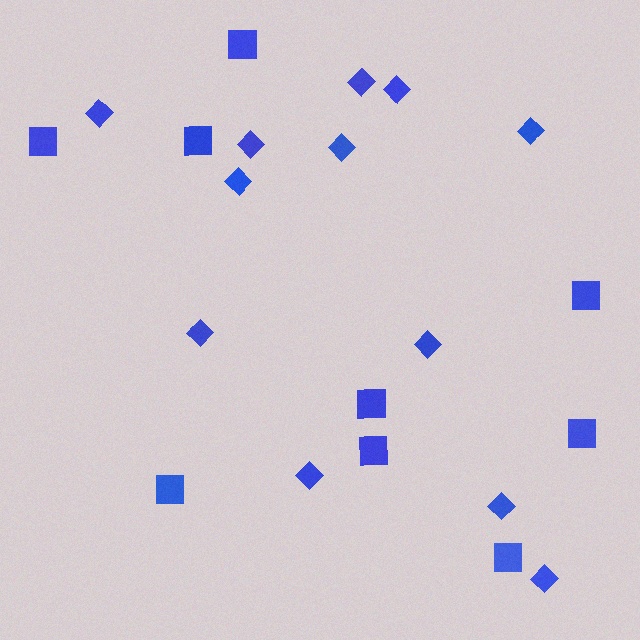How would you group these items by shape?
There are 2 groups: one group of diamonds (12) and one group of squares (9).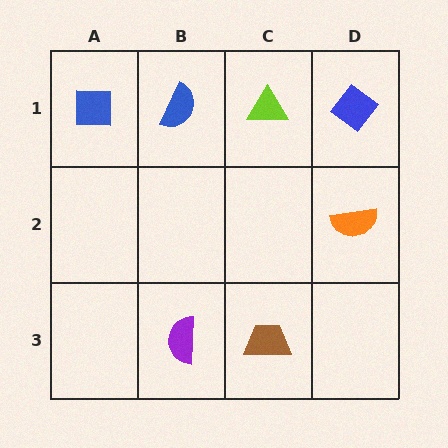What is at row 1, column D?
A blue diamond.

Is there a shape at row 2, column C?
No, that cell is empty.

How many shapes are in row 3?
2 shapes.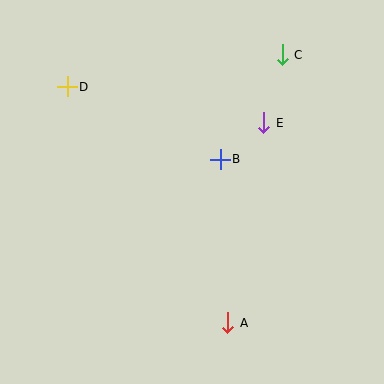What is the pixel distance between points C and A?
The distance between C and A is 273 pixels.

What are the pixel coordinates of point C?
Point C is at (282, 55).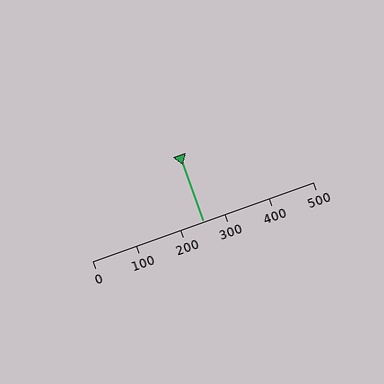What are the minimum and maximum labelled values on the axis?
The axis runs from 0 to 500.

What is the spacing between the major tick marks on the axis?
The major ticks are spaced 100 apart.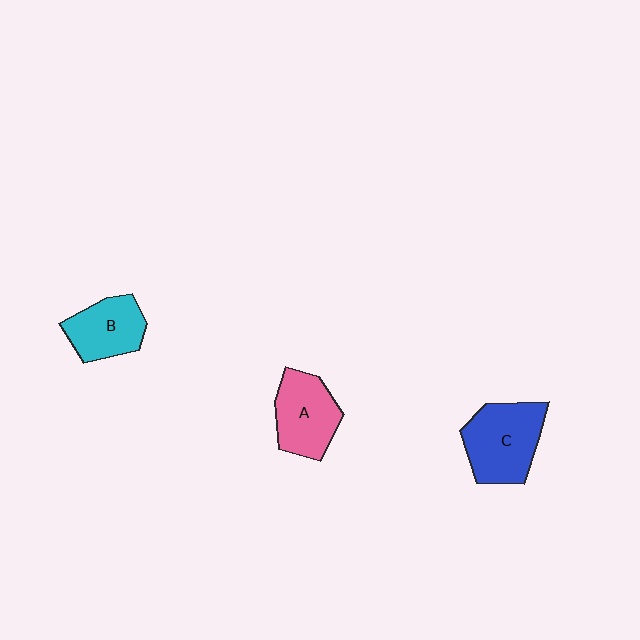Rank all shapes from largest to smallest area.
From largest to smallest: C (blue), A (pink), B (cyan).